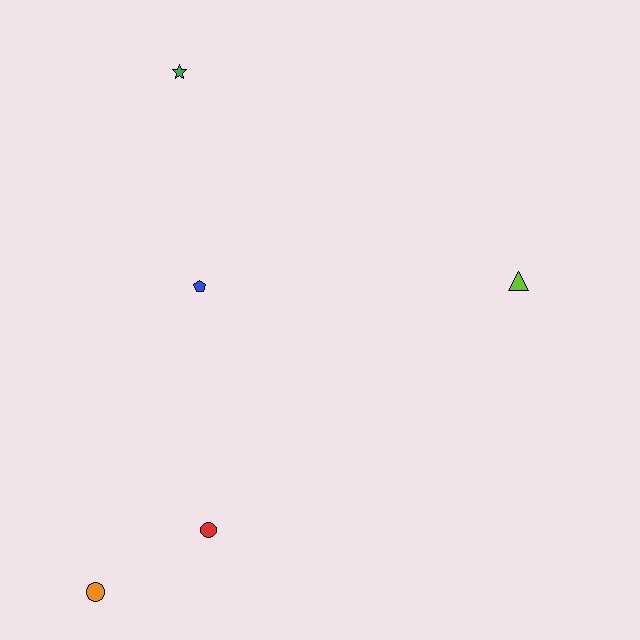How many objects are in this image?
There are 5 objects.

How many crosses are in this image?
There are no crosses.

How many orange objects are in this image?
There is 1 orange object.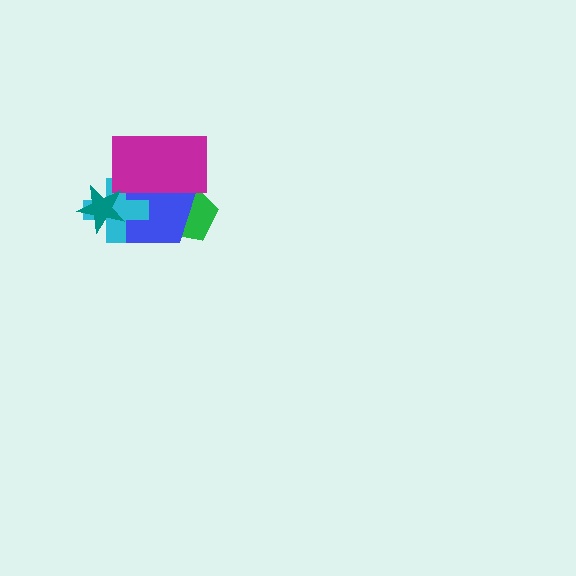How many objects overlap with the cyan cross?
3 objects overlap with the cyan cross.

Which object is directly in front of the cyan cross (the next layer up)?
The magenta rectangle is directly in front of the cyan cross.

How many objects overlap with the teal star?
2 objects overlap with the teal star.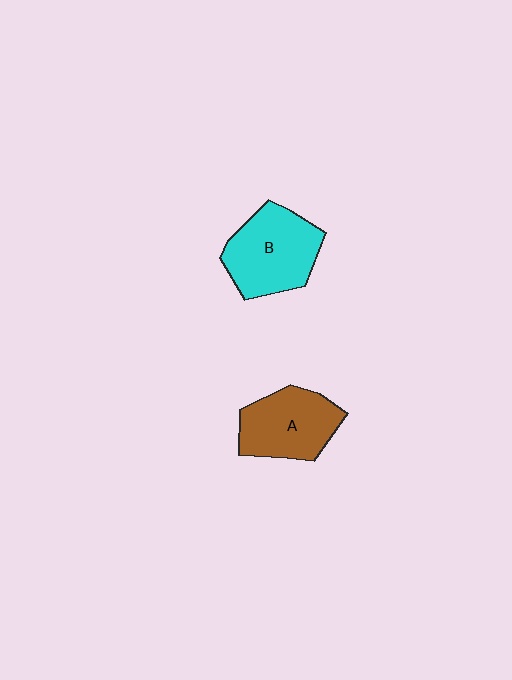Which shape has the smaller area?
Shape A (brown).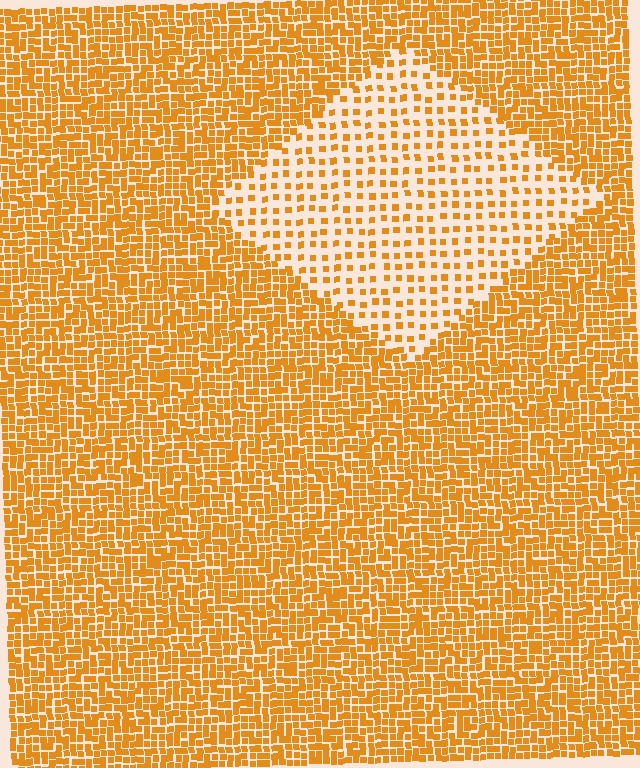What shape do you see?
I see a diamond.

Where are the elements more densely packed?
The elements are more densely packed outside the diamond boundary.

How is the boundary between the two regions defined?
The boundary is defined by a change in element density (approximately 2.6x ratio). All elements are the same color, size, and shape.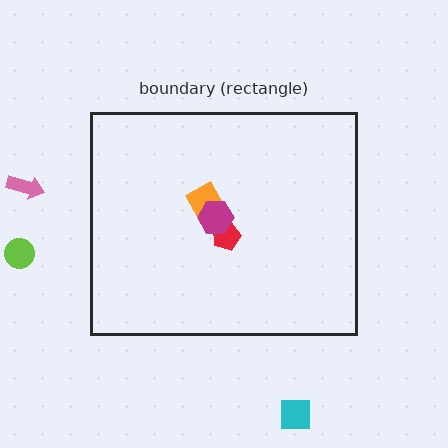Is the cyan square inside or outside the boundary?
Outside.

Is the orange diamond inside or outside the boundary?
Inside.